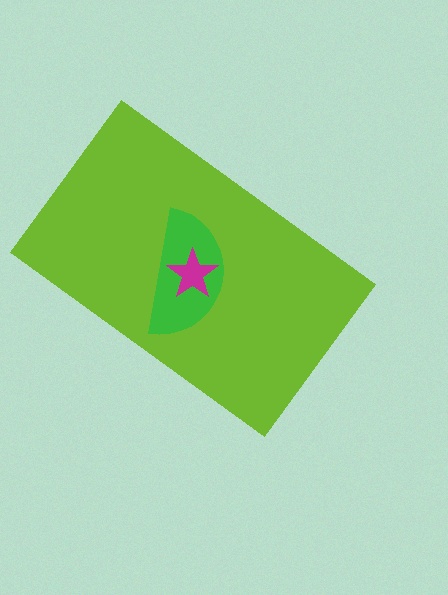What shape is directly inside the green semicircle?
The magenta star.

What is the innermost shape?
The magenta star.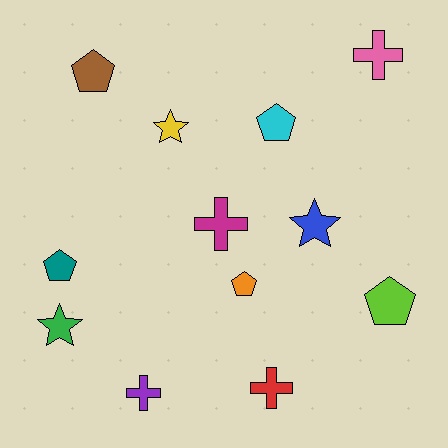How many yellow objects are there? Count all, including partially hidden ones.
There is 1 yellow object.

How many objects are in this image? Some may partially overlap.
There are 12 objects.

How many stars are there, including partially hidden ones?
There are 3 stars.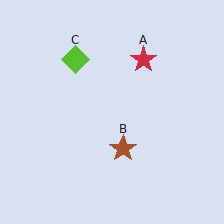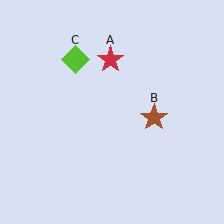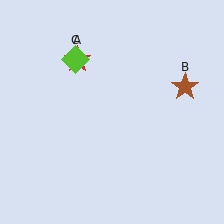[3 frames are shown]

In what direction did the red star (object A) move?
The red star (object A) moved left.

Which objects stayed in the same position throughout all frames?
Lime diamond (object C) remained stationary.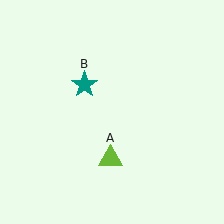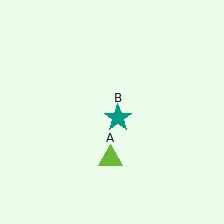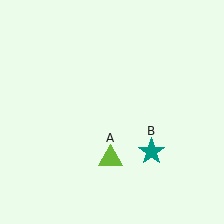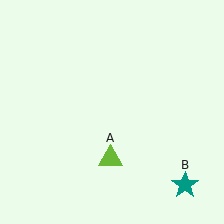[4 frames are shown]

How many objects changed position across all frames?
1 object changed position: teal star (object B).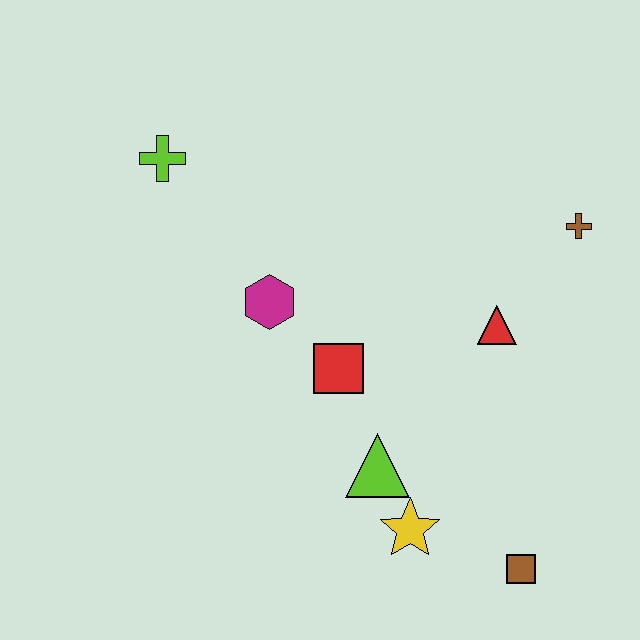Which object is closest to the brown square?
The yellow star is closest to the brown square.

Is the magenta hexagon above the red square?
Yes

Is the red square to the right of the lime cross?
Yes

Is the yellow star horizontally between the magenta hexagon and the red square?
No